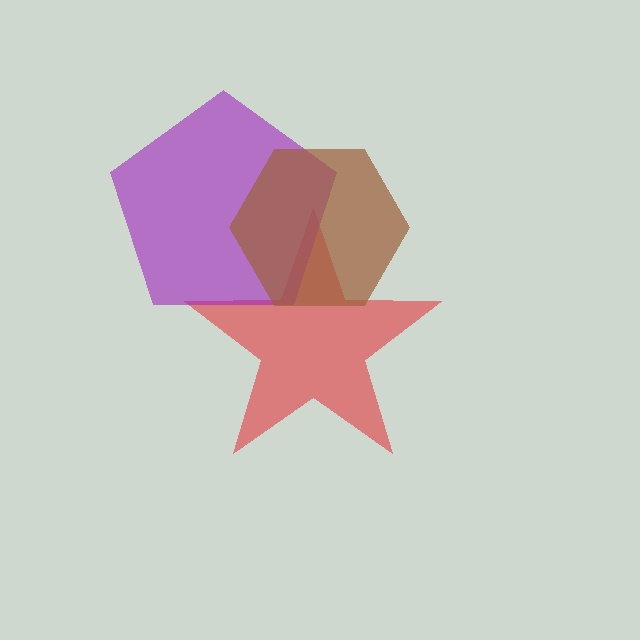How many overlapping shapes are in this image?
There are 3 overlapping shapes in the image.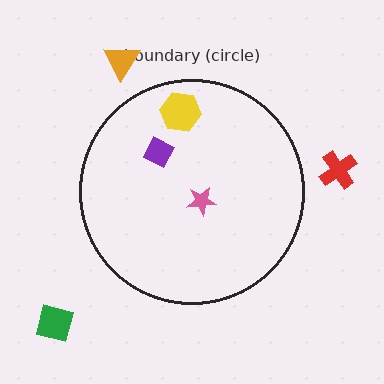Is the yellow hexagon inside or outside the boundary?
Inside.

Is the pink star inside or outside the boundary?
Inside.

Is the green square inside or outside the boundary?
Outside.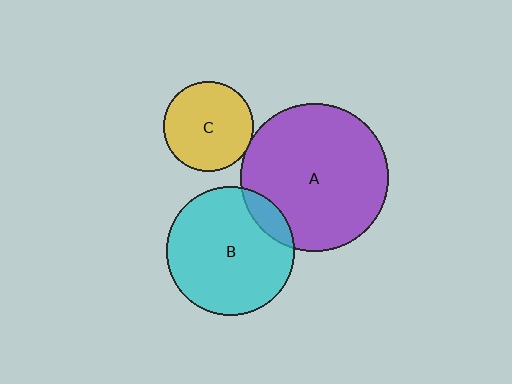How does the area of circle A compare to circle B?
Approximately 1.3 times.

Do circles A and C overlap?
Yes.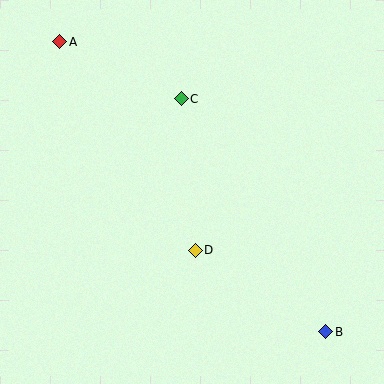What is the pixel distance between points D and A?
The distance between D and A is 248 pixels.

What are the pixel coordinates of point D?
Point D is at (195, 250).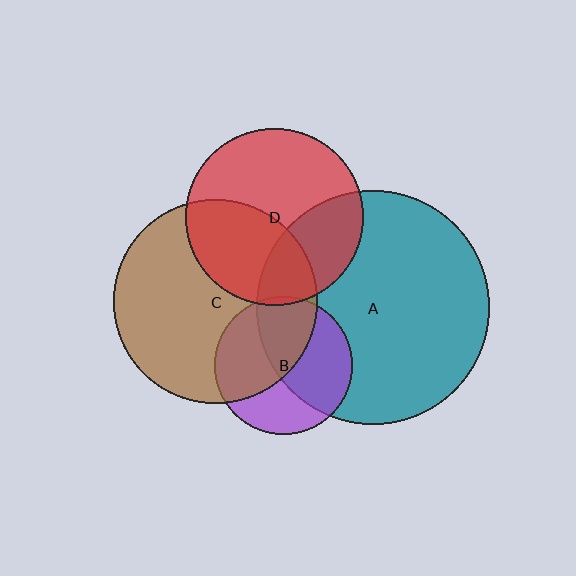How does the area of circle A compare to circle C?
Approximately 1.3 times.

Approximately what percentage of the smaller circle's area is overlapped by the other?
Approximately 30%.